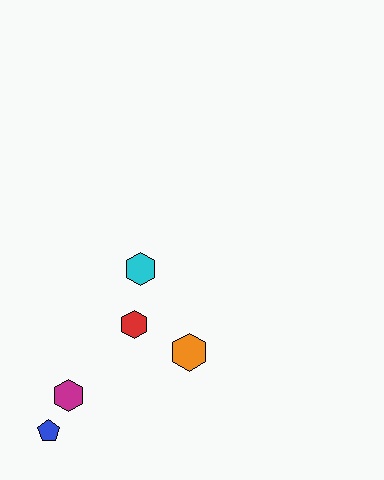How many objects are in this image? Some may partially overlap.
There are 5 objects.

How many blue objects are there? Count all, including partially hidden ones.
There is 1 blue object.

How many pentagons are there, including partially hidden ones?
There is 1 pentagon.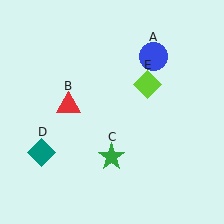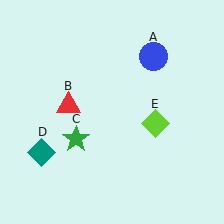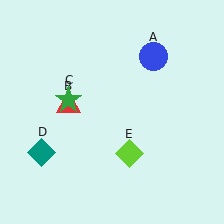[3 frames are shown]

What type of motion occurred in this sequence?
The green star (object C), lime diamond (object E) rotated clockwise around the center of the scene.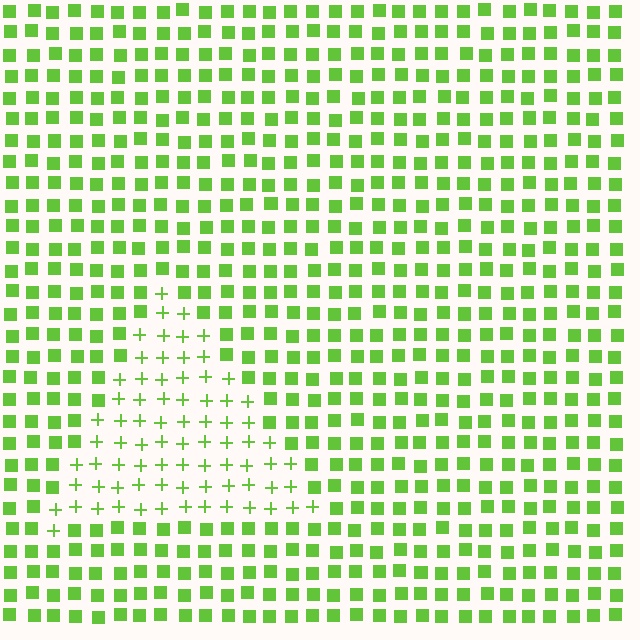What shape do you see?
I see a triangle.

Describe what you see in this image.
The image is filled with small lime elements arranged in a uniform grid. A triangle-shaped region contains plus signs, while the surrounding area contains squares. The boundary is defined purely by the change in element shape.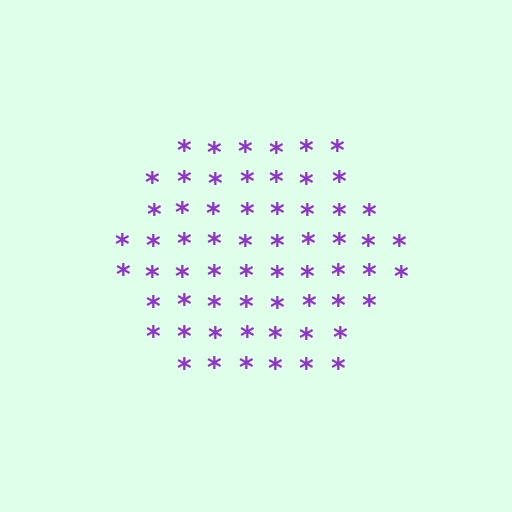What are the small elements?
The small elements are asterisks.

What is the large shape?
The large shape is a hexagon.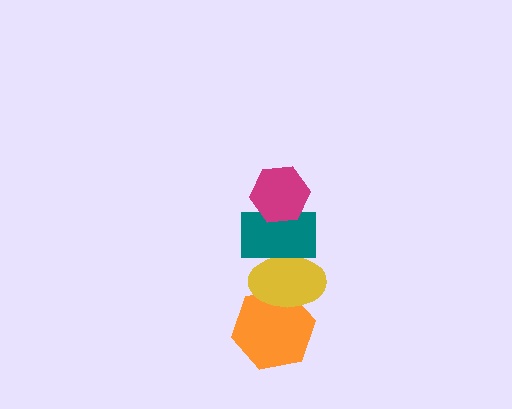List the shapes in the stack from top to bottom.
From top to bottom: the magenta hexagon, the teal rectangle, the yellow ellipse, the orange hexagon.